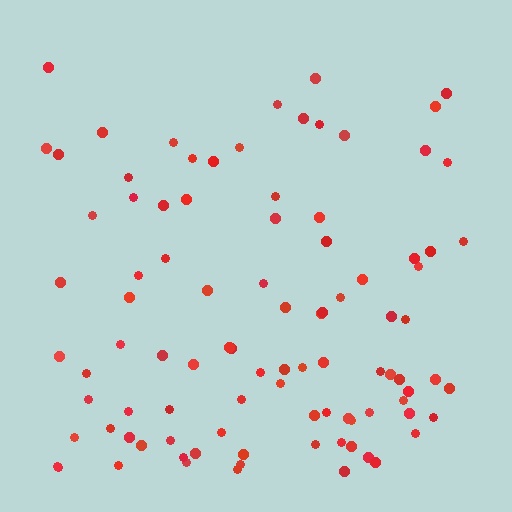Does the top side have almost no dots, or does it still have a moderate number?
Still a moderate number, just noticeably fewer than the bottom.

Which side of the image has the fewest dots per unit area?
The top.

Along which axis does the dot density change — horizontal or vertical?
Vertical.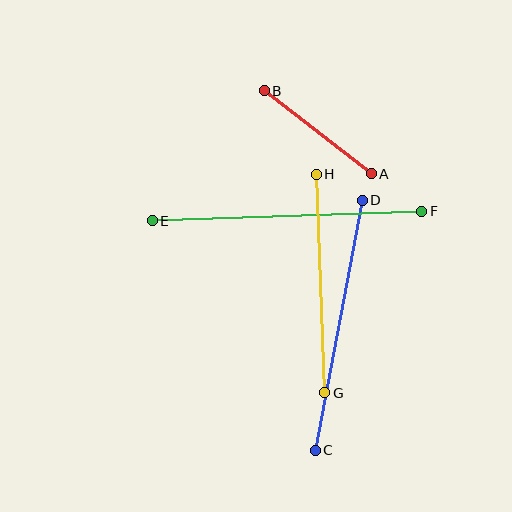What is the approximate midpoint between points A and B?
The midpoint is at approximately (318, 132) pixels.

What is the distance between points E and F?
The distance is approximately 270 pixels.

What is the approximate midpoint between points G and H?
The midpoint is at approximately (321, 284) pixels.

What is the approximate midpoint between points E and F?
The midpoint is at approximately (287, 216) pixels.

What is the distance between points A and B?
The distance is approximately 135 pixels.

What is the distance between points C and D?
The distance is approximately 254 pixels.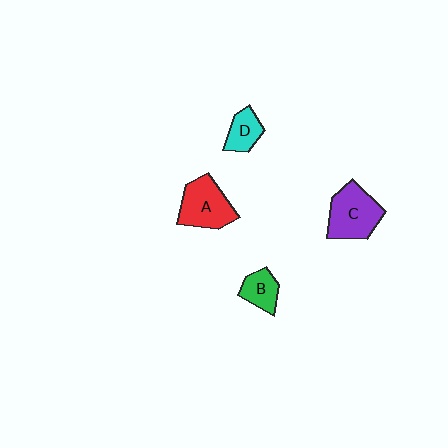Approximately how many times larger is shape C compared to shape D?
Approximately 1.9 times.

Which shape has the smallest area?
Shape D (cyan).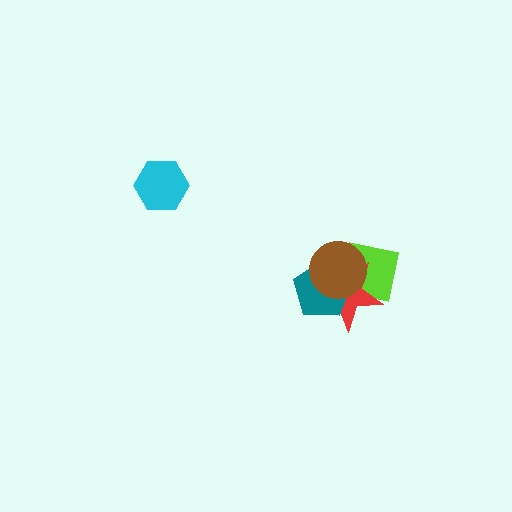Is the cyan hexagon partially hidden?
No, no other shape covers it.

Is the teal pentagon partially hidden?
Yes, it is partially covered by another shape.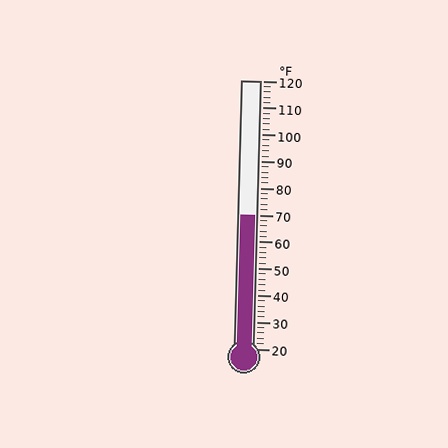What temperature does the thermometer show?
The thermometer shows approximately 70°F.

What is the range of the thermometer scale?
The thermometer scale ranges from 20°F to 120°F.